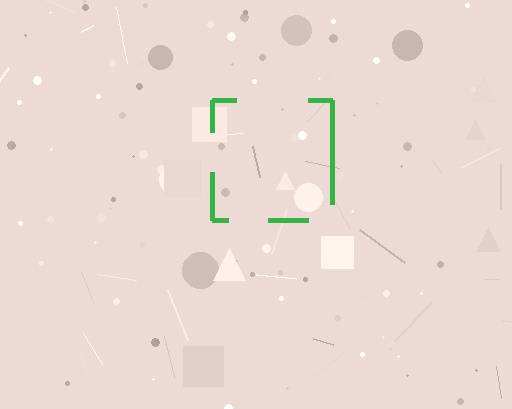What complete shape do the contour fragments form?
The contour fragments form a square.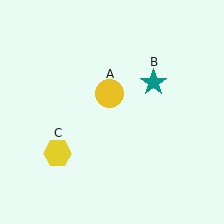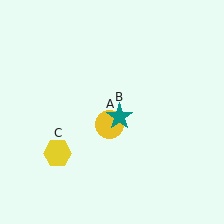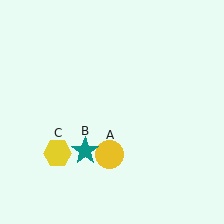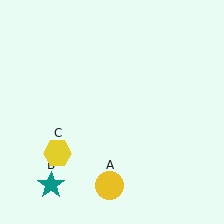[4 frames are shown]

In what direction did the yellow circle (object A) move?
The yellow circle (object A) moved down.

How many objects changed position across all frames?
2 objects changed position: yellow circle (object A), teal star (object B).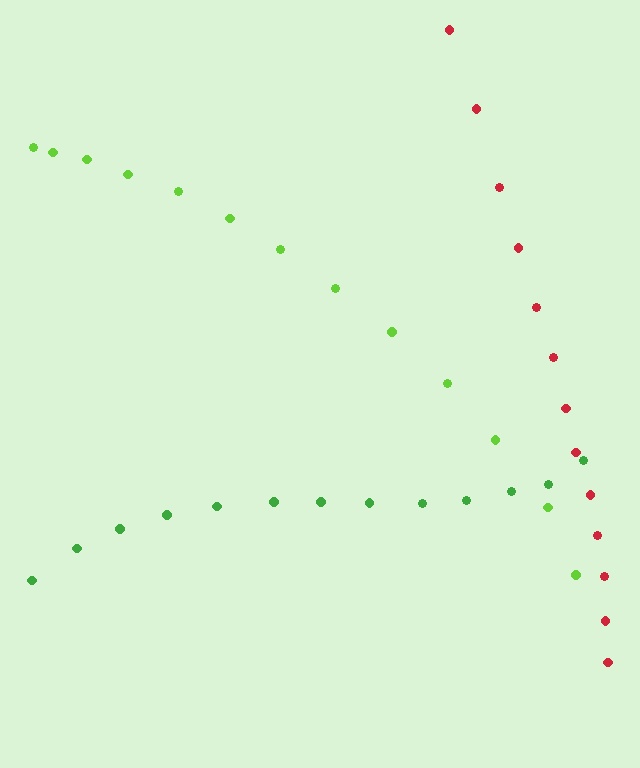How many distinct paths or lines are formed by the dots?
There are 3 distinct paths.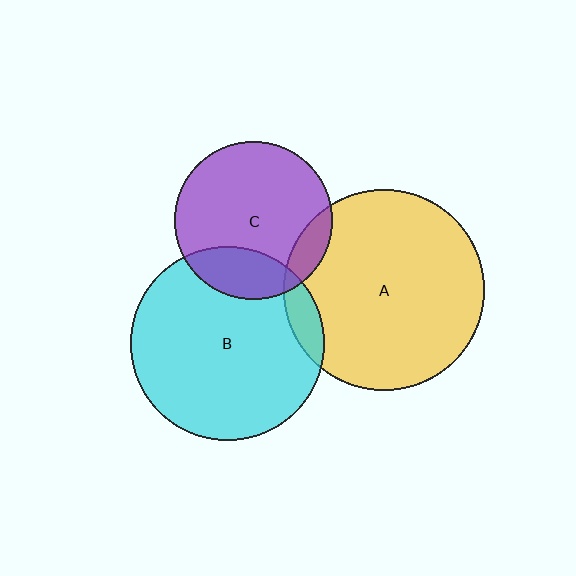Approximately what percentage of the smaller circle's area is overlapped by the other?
Approximately 20%.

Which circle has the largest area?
Circle A (yellow).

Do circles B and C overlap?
Yes.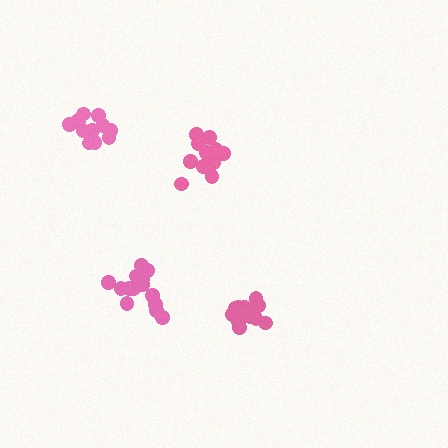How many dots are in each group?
Group 1: 13 dots, Group 2: 11 dots, Group 3: 16 dots, Group 4: 15 dots (55 total).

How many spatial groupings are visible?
There are 4 spatial groupings.